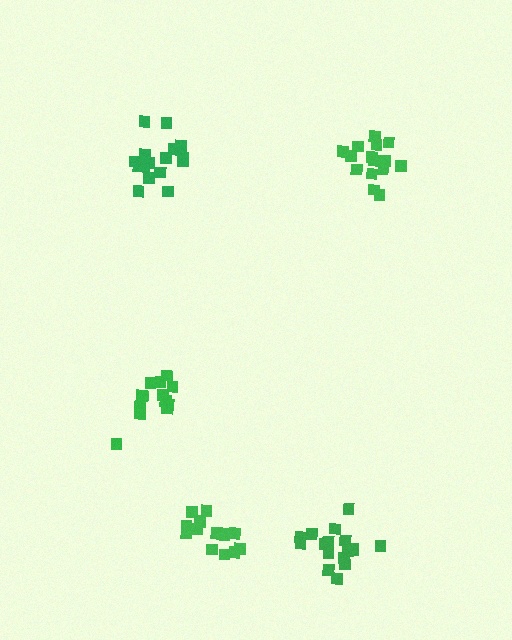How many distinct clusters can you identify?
There are 5 distinct clusters.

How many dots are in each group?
Group 1: 16 dots, Group 2: 15 dots, Group 3: 13 dots, Group 4: 17 dots, Group 5: 14 dots (75 total).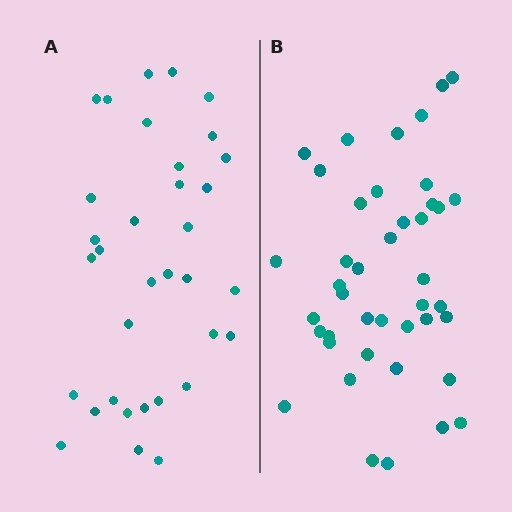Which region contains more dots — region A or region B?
Region B (the right region) has more dots.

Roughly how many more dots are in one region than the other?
Region B has roughly 8 or so more dots than region A.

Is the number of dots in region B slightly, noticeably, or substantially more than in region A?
Region B has only slightly more — the two regions are fairly close. The ratio is roughly 1.2 to 1.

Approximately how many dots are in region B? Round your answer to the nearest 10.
About 40 dots. (The exact count is 42, which rounds to 40.)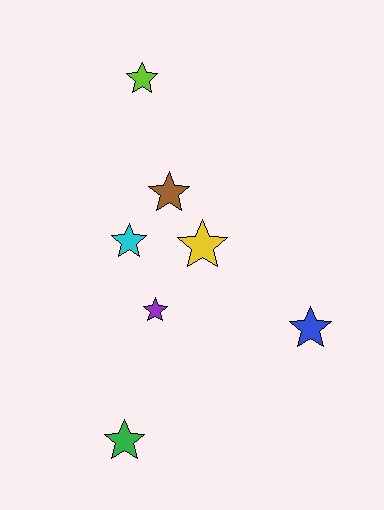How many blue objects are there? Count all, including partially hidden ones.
There is 1 blue object.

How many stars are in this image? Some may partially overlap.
There are 7 stars.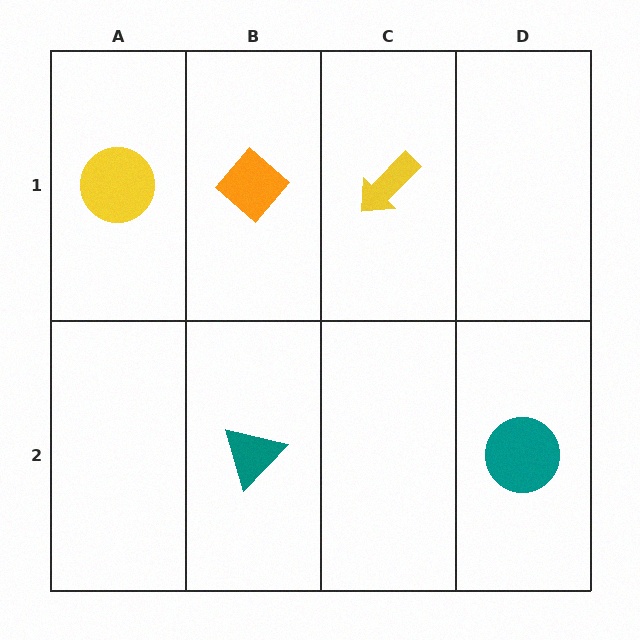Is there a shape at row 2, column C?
No, that cell is empty.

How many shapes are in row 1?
3 shapes.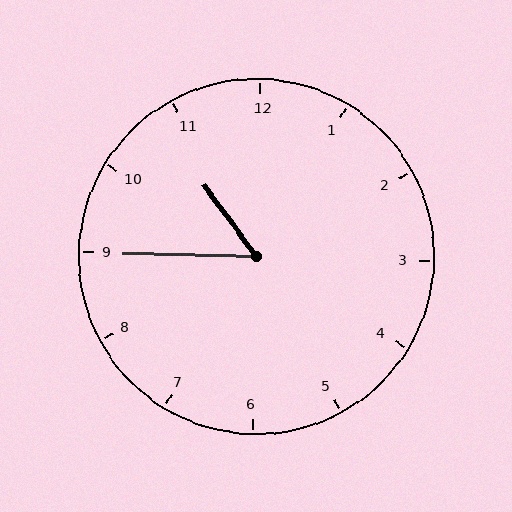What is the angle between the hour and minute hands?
Approximately 52 degrees.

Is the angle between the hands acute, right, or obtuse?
It is acute.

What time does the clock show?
10:45.